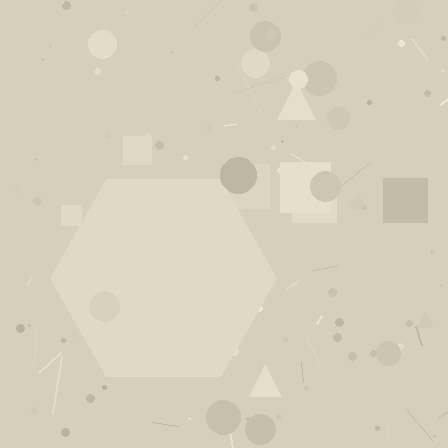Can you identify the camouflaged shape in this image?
The camouflaged shape is a hexagon.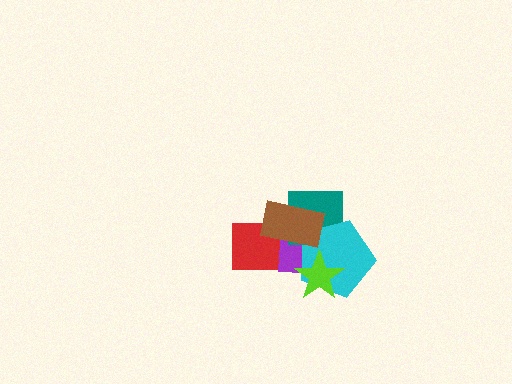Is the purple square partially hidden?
Yes, it is partially covered by another shape.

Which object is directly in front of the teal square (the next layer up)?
The cyan pentagon is directly in front of the teal square.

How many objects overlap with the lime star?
3 objects overlap with the lime star.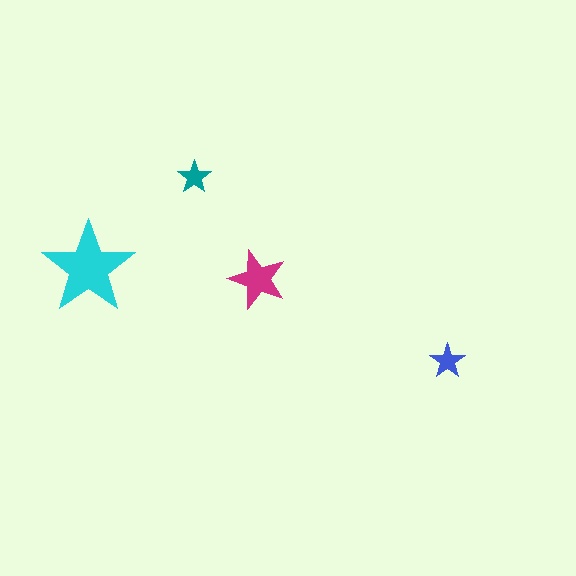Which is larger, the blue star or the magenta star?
The magenta one.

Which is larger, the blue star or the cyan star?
The cyan one.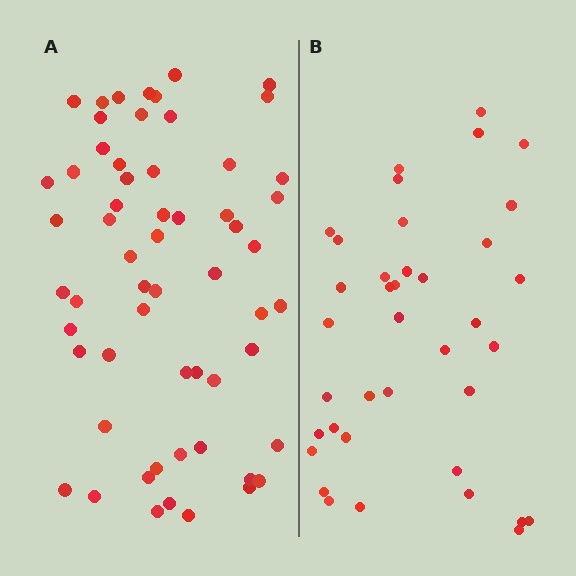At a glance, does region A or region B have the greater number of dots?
Region A (the left region) has more dots.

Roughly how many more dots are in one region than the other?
Region A has approximately 20 more dots than region B.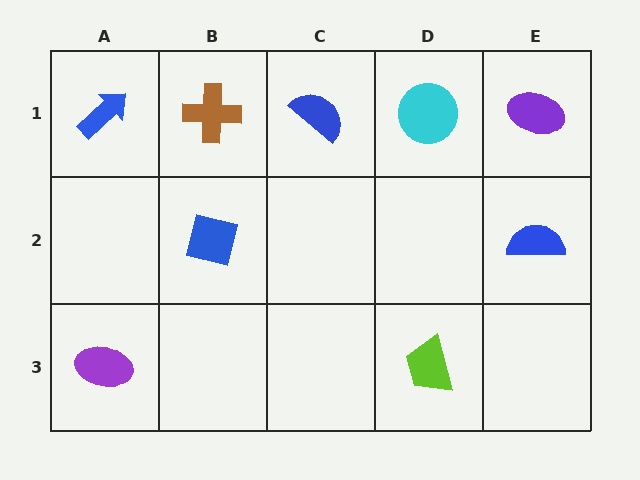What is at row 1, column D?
A cyan circle.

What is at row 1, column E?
A purple ellipse.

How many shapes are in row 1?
5 shapes.